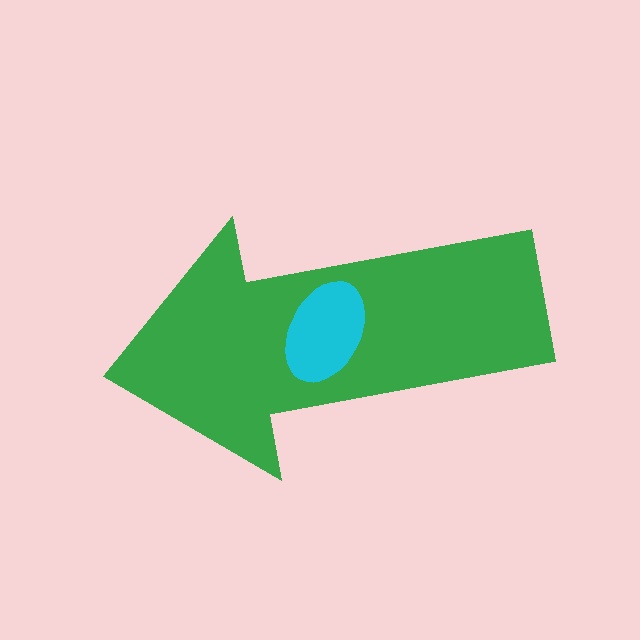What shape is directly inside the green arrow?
The cyan ellipse.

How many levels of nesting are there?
2.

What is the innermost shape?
The cyan ellipse.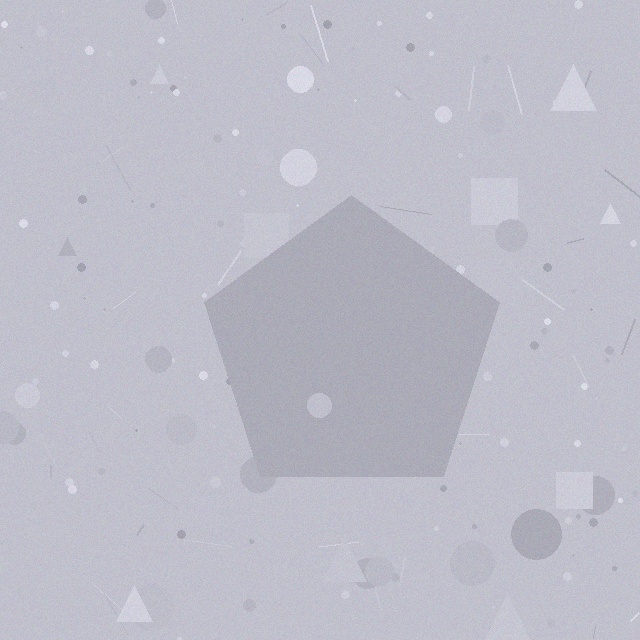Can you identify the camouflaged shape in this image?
The camouflaged shape is a pentagon.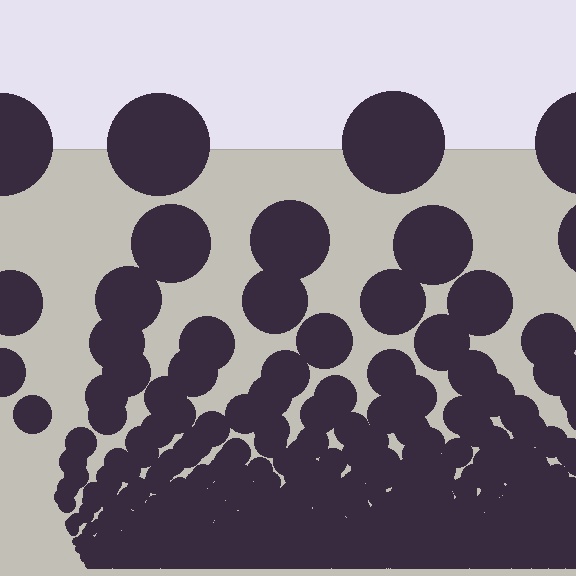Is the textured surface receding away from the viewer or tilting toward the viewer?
The surface appears to tilt toward the viewer. Texture elements get larger and sparser toward the top.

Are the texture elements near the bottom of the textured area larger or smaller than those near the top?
Smaller. The gradient is inverted — elements near the bottom are smaller and denser.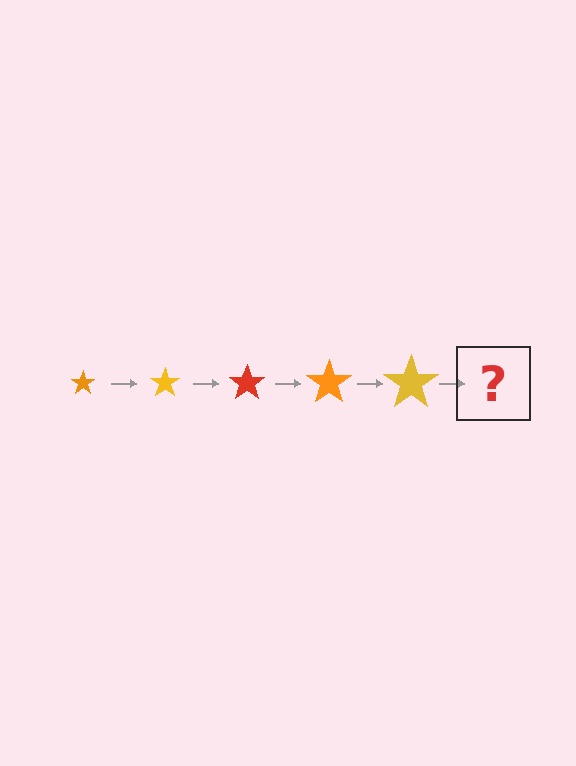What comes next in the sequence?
The next element should be a red star, larger than the previous one.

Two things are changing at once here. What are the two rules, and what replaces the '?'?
The two rules are that the star grows larger each step and the color cycles through orange, yellow, and red. The '?' should be a red star, larger than the previous one.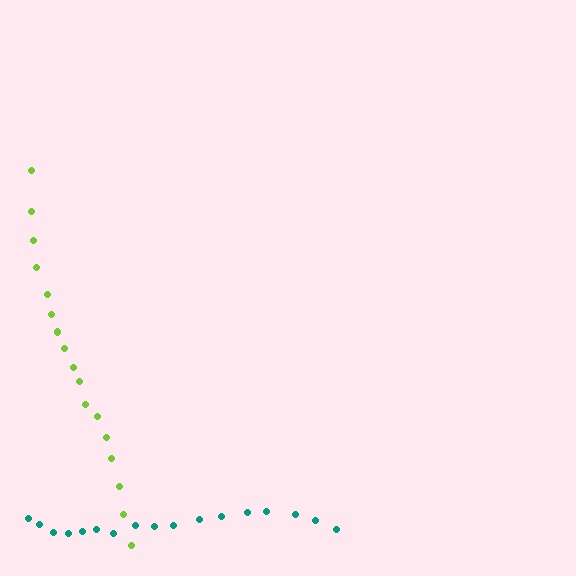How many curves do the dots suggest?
There are 2 distinct paths.